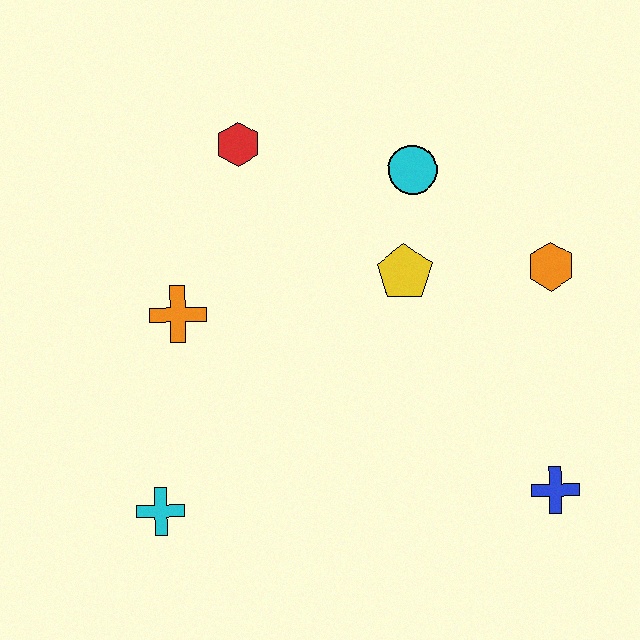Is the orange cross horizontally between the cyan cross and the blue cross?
Yes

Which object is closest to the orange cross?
The red hexagon is closest to the orange cross.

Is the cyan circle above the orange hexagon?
Yes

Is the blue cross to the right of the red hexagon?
Yes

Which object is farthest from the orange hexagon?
The cyan cross is farthest from the orange hexagon.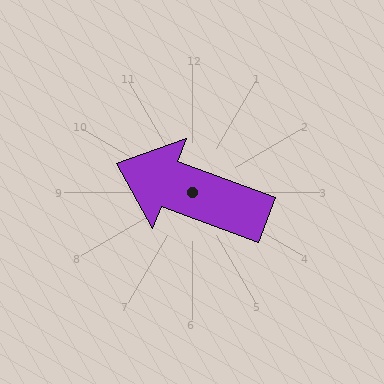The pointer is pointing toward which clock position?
Roughly 10 o'clock.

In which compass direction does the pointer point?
West.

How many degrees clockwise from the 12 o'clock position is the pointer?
Approximately 291 degrees.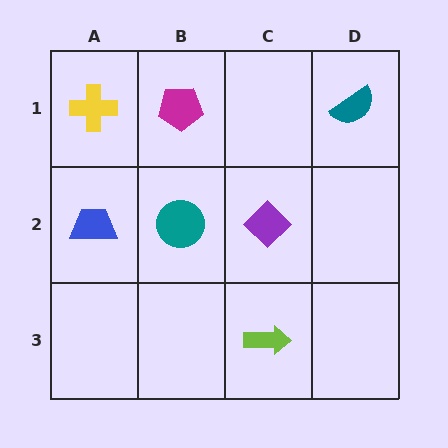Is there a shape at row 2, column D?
No, that cell is empty.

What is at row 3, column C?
A lime arrow.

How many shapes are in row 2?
3 shapes.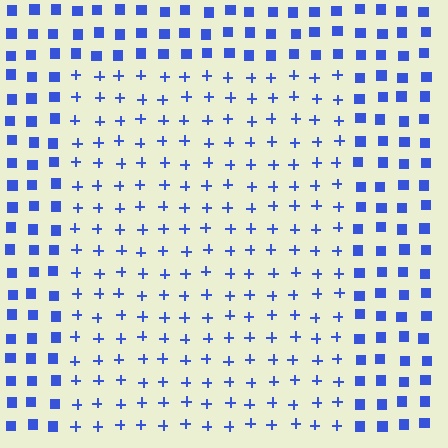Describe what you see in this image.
The image is filled with small blue elements arranged in a uniform grid. A rectangle-shaped region contains plus signs, while the surrounding area contains squares. The boundary is defined purely by the change in element shape.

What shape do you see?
I see a rectangle.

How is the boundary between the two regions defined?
The boundary is defined by a change in element shape: plus signs inside vs. squares outside. All elements share the same color and spacing.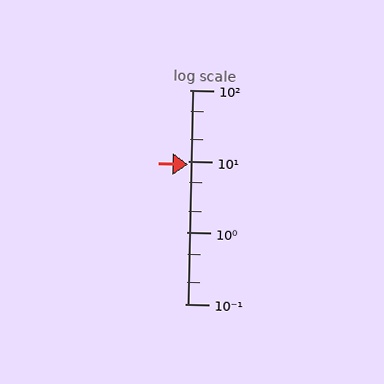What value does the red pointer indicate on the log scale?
The pointer indicates approximately 9.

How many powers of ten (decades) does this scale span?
The scale spans 3 decades, from 0.1 to 100.